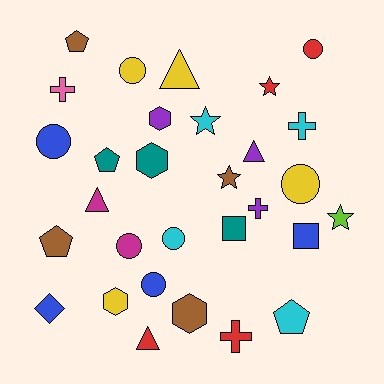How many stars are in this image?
There are 4 stars.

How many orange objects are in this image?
There are no orange objects.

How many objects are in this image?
There are 30 objects.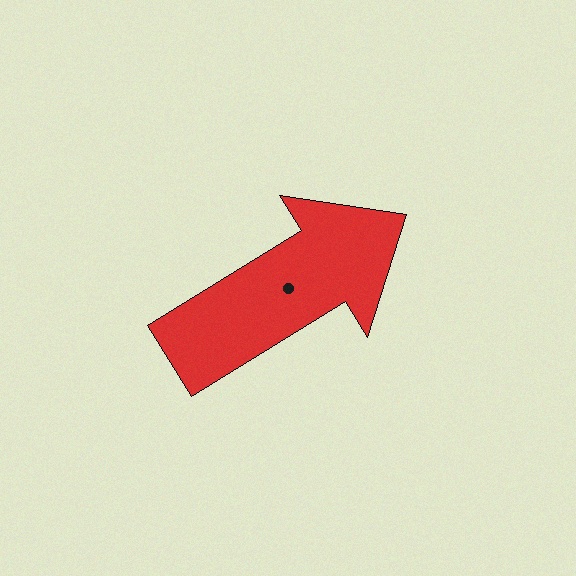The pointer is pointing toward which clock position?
Roughly 2 o'clock.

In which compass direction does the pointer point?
Northeast.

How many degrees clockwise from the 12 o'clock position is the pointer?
Approximately 58 degrees.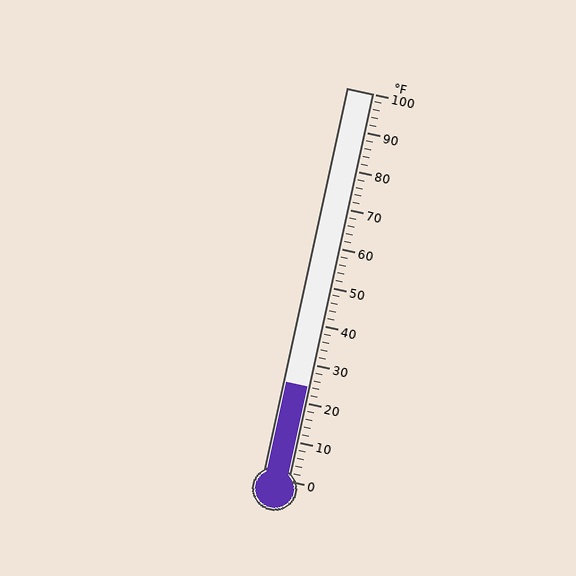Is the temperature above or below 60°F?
The temperature is below 60°F.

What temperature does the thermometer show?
The thermometer shows approximately 24°F.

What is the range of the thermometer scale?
The thermometer scale ranges from 0°F to 100°F.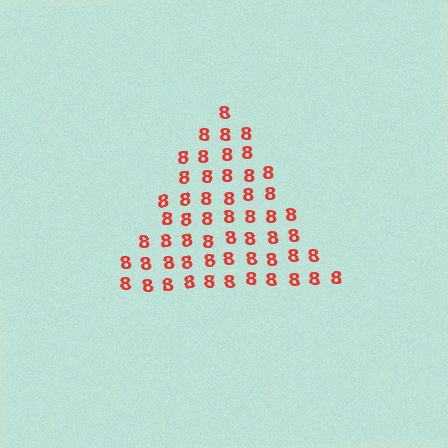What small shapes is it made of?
It is made of small digit 8's.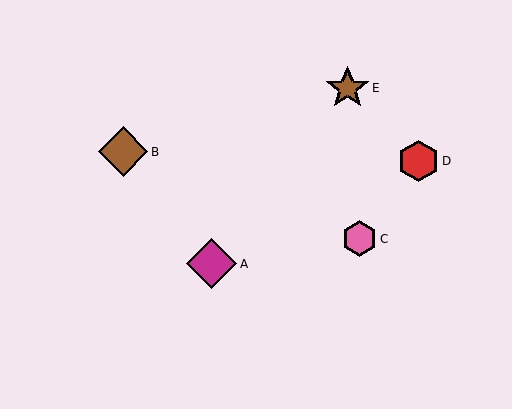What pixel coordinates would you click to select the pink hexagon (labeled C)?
Click at (360, 239) to select the pink hexagon C.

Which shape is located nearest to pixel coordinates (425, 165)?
The red hexagon (labeled D) at (418, 161) is nearest to that location.